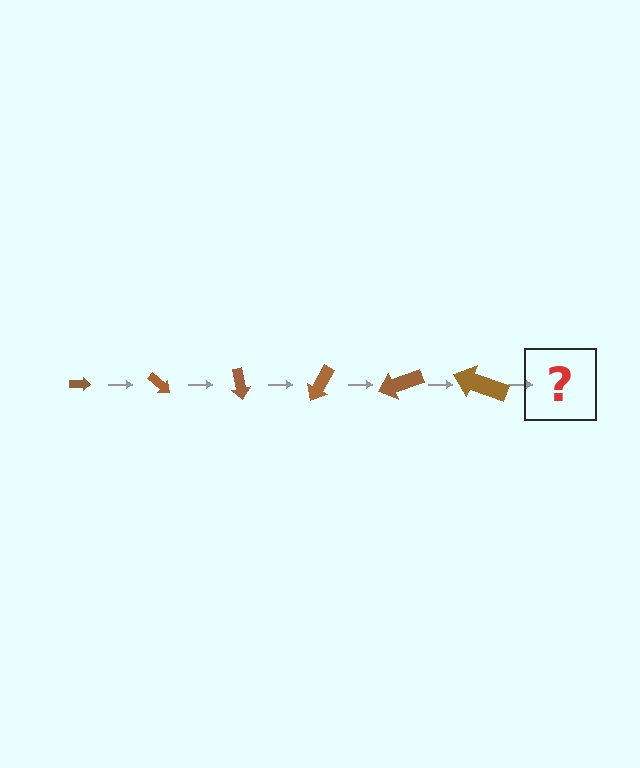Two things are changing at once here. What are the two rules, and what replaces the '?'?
The two rules are that the arrow grows larger each step and it rotates 40 degrees each step. The '?' should be an arrow, larger than the previous one and rotated 240 degrees from the start.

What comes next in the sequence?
The next element should be an arrow, larger than the previous one and rotated 240 degrees from the start.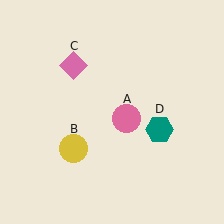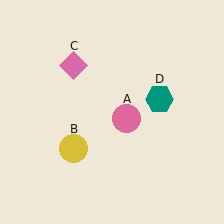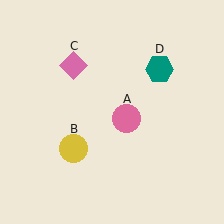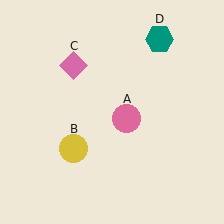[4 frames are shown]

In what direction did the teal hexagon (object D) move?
The teal hexagon (object D) moved up.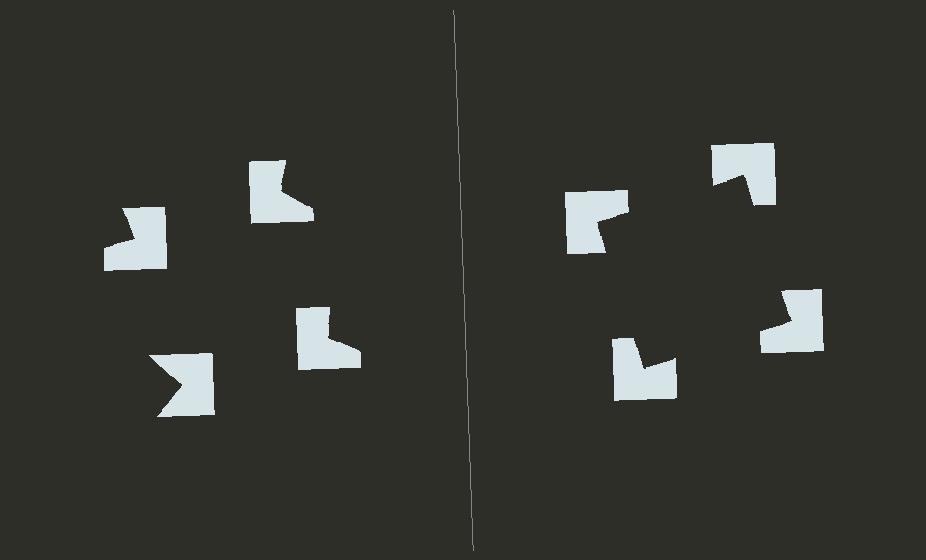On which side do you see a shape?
An illusory square appears on the right side. On the left side the wedge cuts are rotated, so no coherent shape forms.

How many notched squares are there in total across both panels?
8 — 4 on each side.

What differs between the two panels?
The notched squares are positioned identically on both sides; only the wedge orientations differ. On the right they align to a square; on the left they are misaligned.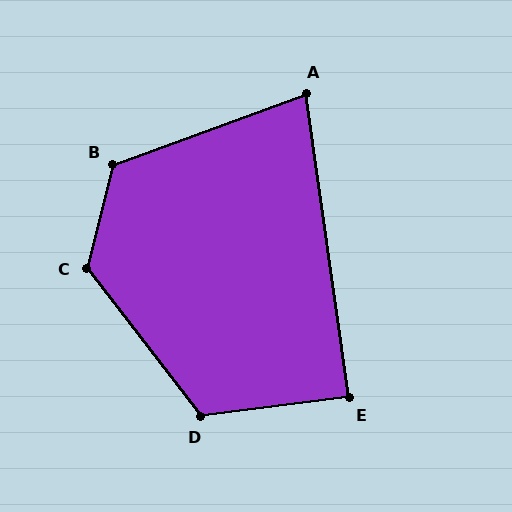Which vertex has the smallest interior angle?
A, at approximately 78 degrees.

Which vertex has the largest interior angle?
C, at approximately 128 degrees.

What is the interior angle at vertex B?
Approximately 124 degrees (obtuse).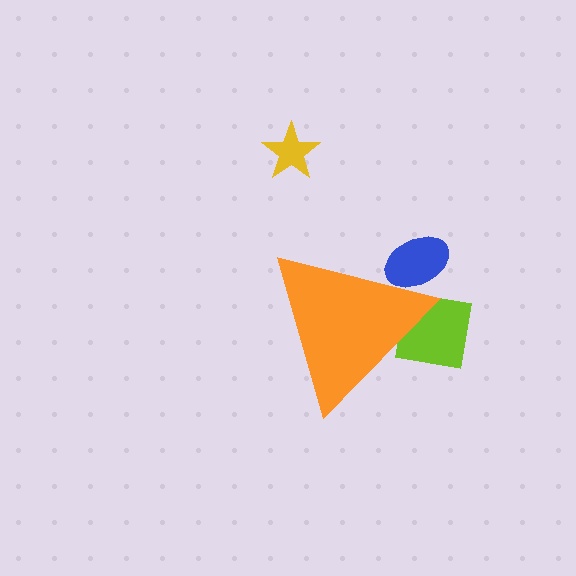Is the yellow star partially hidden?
No, the yellow star is fully visible.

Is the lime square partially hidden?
Yes, the lime square is partially hidden behind the orange triangle.